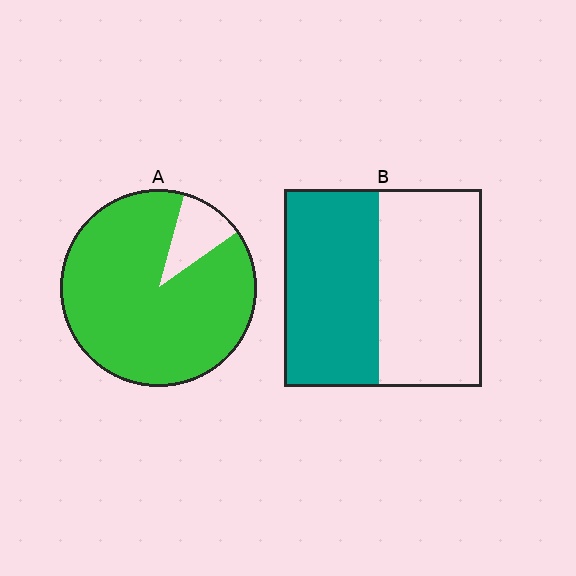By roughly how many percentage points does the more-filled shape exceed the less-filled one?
By roughly 40 percentage points (A over B).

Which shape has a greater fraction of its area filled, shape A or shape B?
Shape A.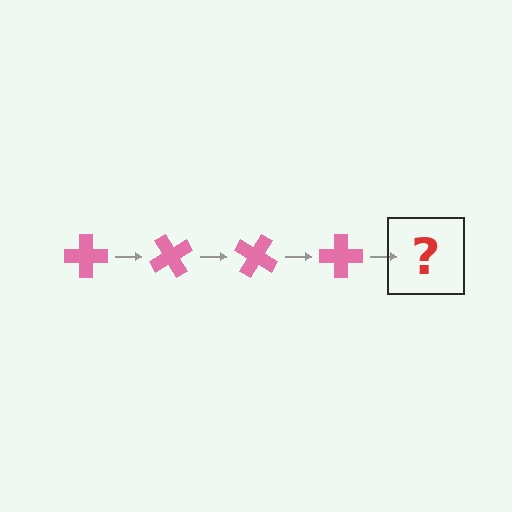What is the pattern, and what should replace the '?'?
The pattern is that the cross rotates 60 degrees each step. The '?' should be a pink cross rotated 240 degrees.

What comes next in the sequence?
The next element should be a pink cross rotated 240 degrees.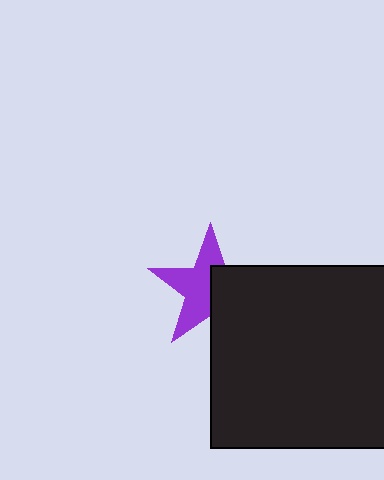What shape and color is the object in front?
The object in front is a black square.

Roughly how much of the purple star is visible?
About half of it is visible (roughly 55%).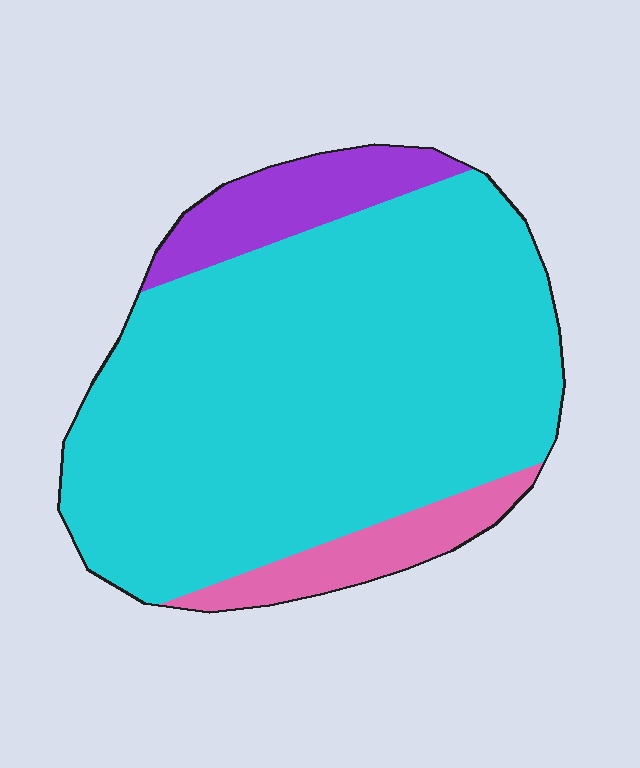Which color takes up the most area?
Cyan, at roughly 80%.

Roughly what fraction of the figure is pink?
Pink covers 9% of the figure.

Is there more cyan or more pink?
Cyan.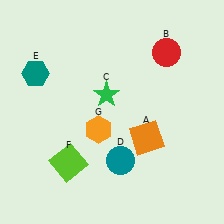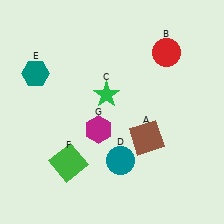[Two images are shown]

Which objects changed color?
A changed from orange to brown. F changed from lime to green. G changed from orange to magenta.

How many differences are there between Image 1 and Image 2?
There are 3 differences between the two images.